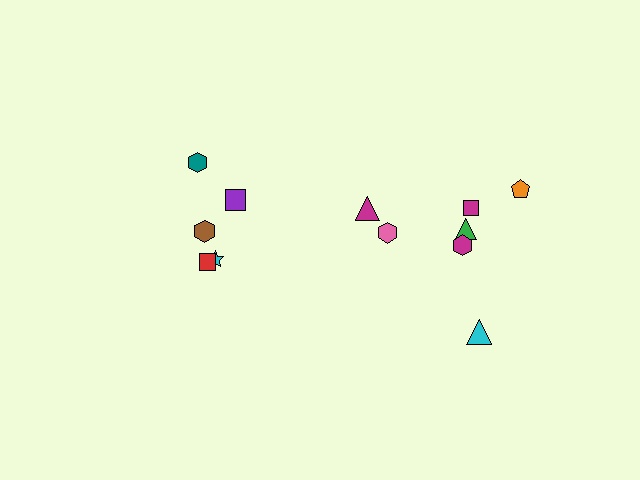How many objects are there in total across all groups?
There are 12 objects.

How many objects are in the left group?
There are 5 objects.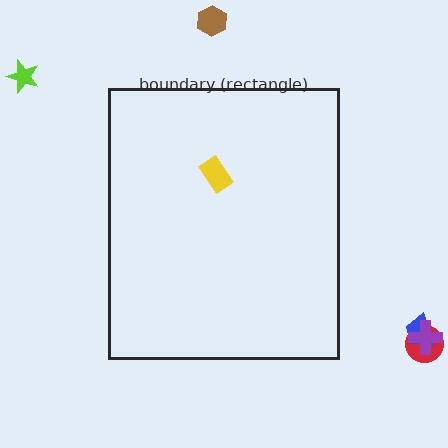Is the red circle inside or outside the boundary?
Outside.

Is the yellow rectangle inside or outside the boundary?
Inside.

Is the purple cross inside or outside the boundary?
Outside.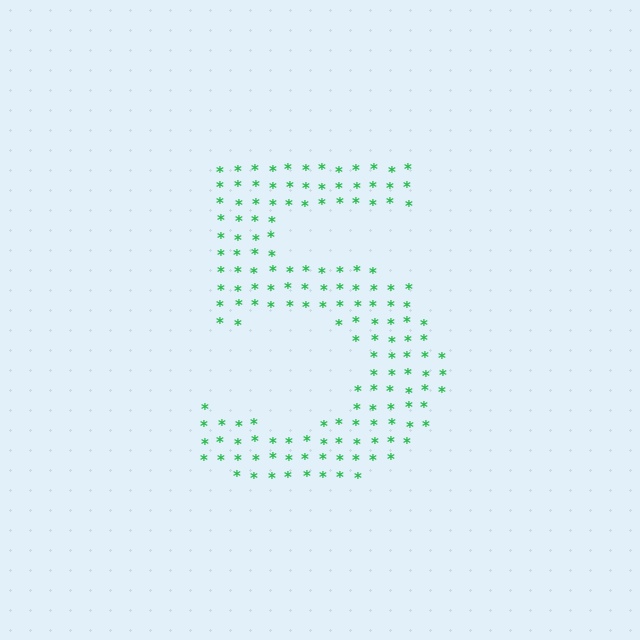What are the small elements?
The small elements are asterisks.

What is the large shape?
The large shape is the digit 5.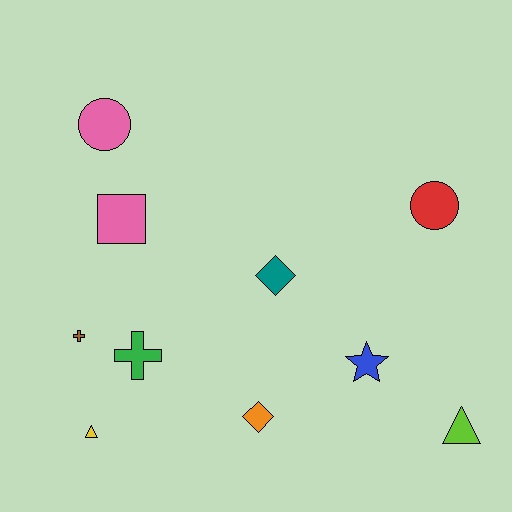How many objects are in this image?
There are 10 objects.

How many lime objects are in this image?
There is 1 lime object.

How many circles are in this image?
There are 2 circles.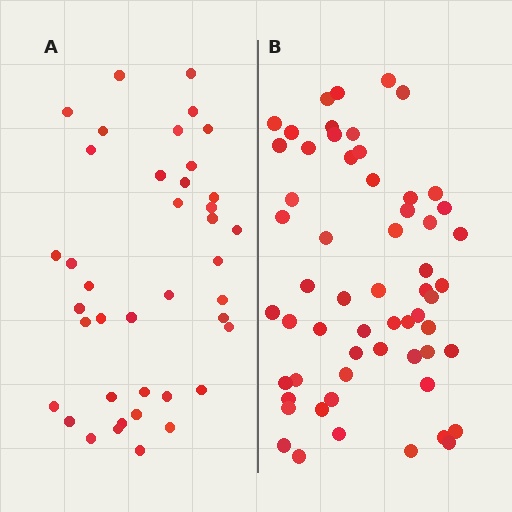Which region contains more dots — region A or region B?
Region B (the right region) has more dots.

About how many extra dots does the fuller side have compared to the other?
Region B has approximately 20 more dots than region A.